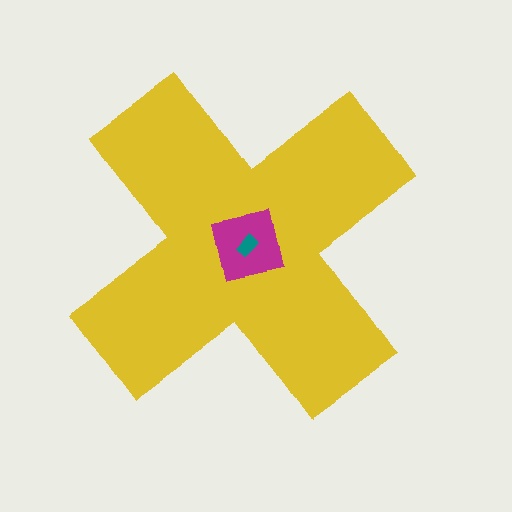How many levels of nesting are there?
3.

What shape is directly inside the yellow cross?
The magenta square.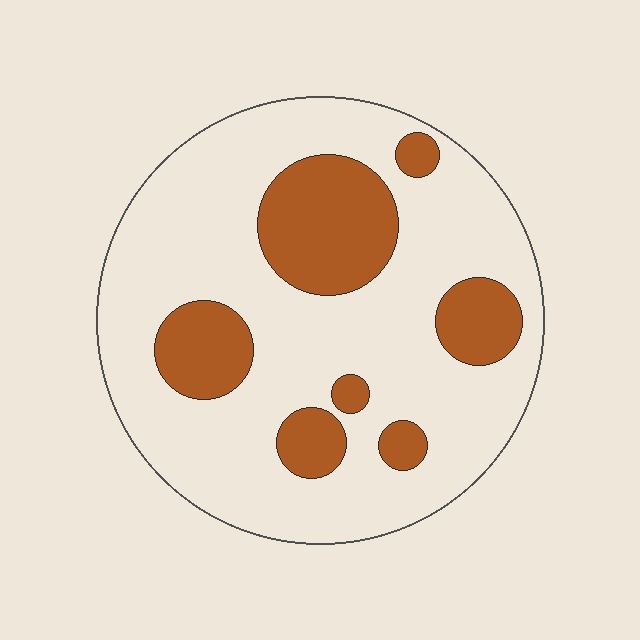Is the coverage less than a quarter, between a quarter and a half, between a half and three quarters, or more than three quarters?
Less than a quarter.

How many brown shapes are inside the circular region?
7.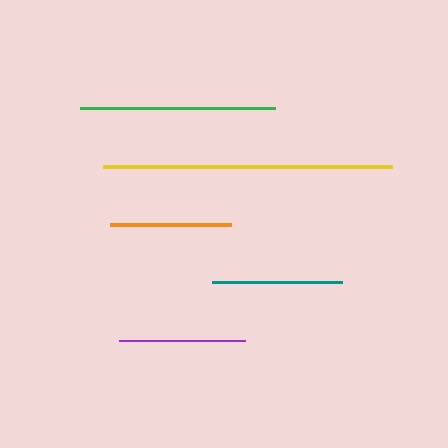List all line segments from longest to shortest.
From longest to shortest: yellow, green, teal, purple, orange.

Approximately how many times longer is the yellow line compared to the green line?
The yellow line is approximately 1.5 times the length of the green line.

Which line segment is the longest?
The yellow line is the longest at approximately 289 pixels.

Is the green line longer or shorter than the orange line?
The green line is longer than the orange line.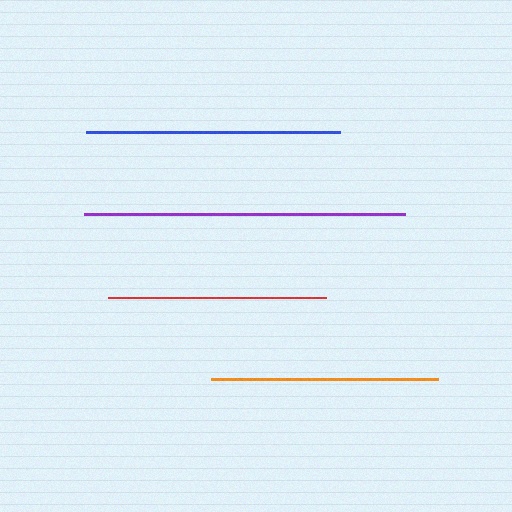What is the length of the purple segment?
The purple segment is approximately 321 pixels long.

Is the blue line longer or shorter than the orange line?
The blue line is longer than the orange line.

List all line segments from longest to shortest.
From longest to shortest: purple, blue, orange, red.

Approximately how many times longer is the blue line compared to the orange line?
The blue line is approximately 1.1 times the length of the orange line.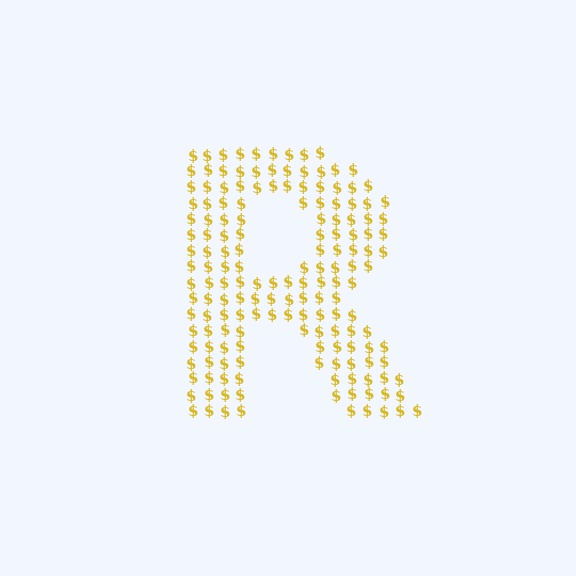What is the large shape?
The large shape is the letter R.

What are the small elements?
The small elements are dollar signs.